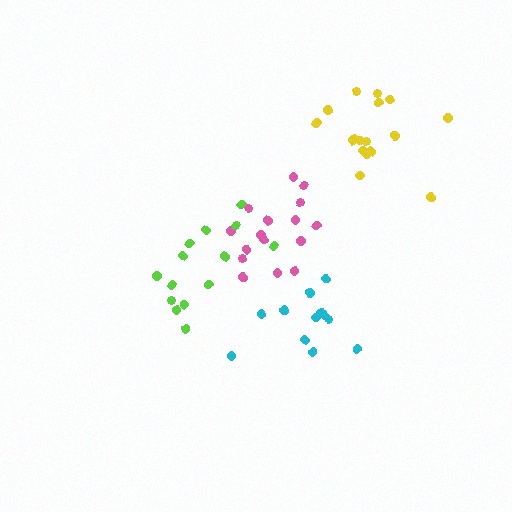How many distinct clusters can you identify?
There are 4 distinct clusters.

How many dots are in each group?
Group 1: 16 dots, Group 2: 14 dots, Group 3: 17 dots, Group 4: 12 dots (59 total).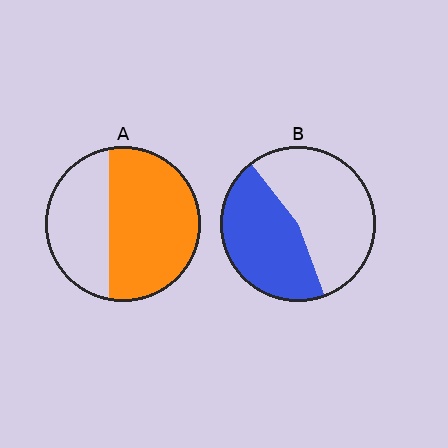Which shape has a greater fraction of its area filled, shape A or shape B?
Shape A.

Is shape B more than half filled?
No.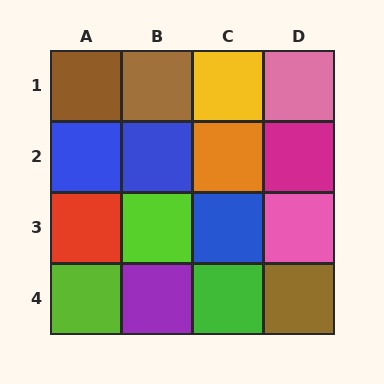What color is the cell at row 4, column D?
Brown.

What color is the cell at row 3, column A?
Red.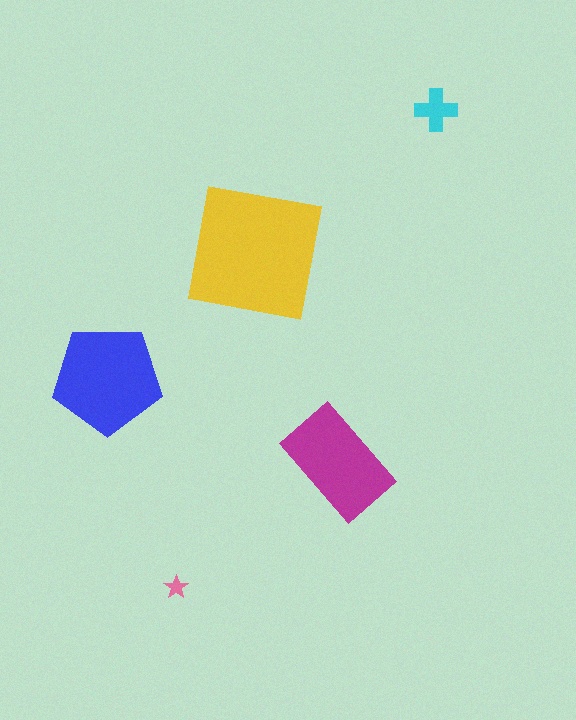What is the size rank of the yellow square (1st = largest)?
1st.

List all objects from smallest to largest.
The pink star, the cyan cross, the magenta rectangle, the blue pentagon, the yellow square.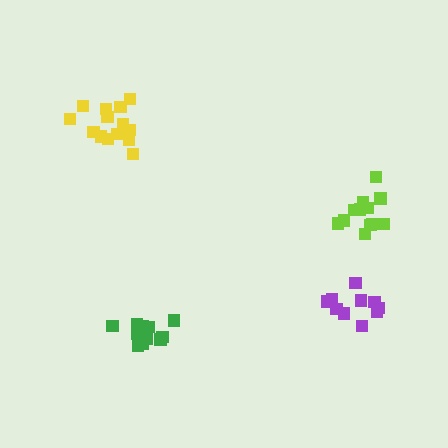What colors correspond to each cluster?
The clusters are colored: yellow, lime, green, purple.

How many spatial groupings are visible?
There are 4 spatial groupings.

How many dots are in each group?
Group 1: 15 dots, Group 2: 12 dots, Group 3: 11 dots, Group 4: 11 dots (49 total).